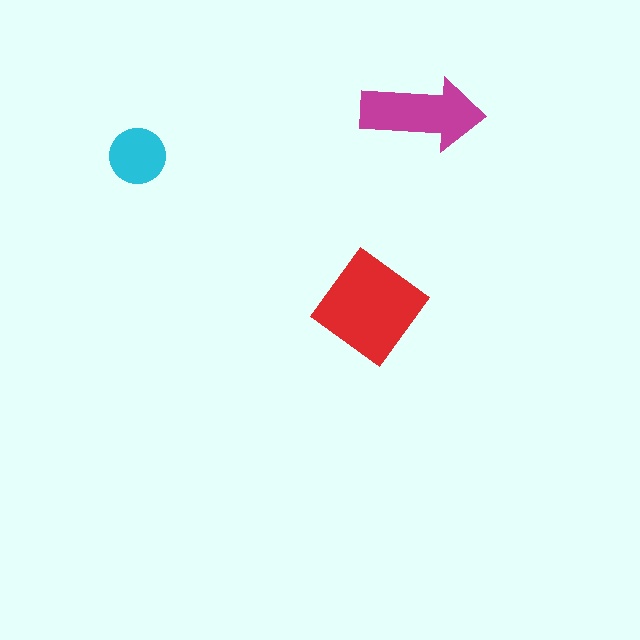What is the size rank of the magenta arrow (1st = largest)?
2nd.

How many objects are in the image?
There are 3 objects in the image.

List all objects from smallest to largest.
The cyan circle, the magenta arrow, the red diamond.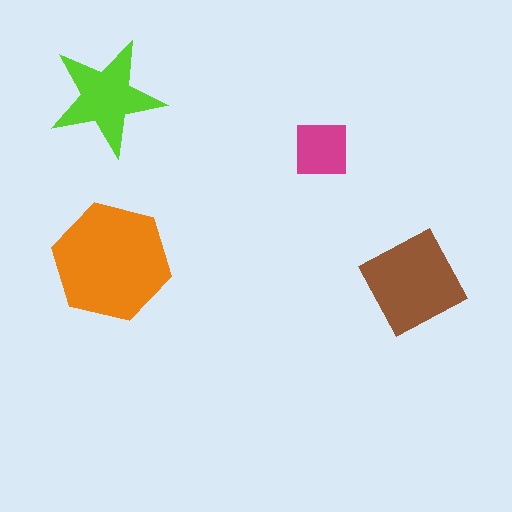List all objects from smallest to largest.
The magenta square, the lime star, the brown diamond, the orange hexagon.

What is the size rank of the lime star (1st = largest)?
3rd.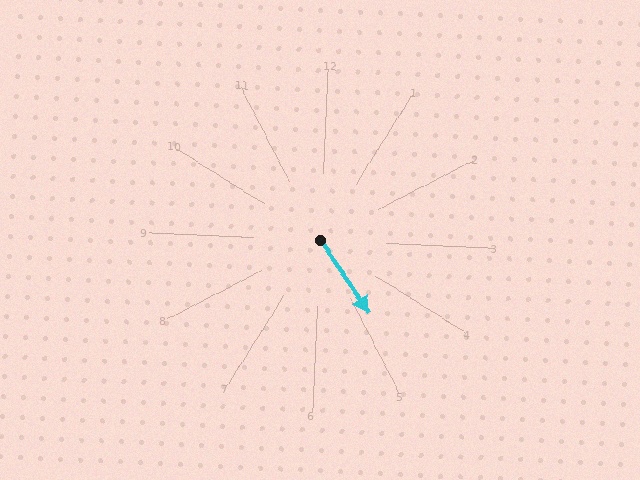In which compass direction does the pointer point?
Southeast.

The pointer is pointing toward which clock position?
Roughly 5 o'clock.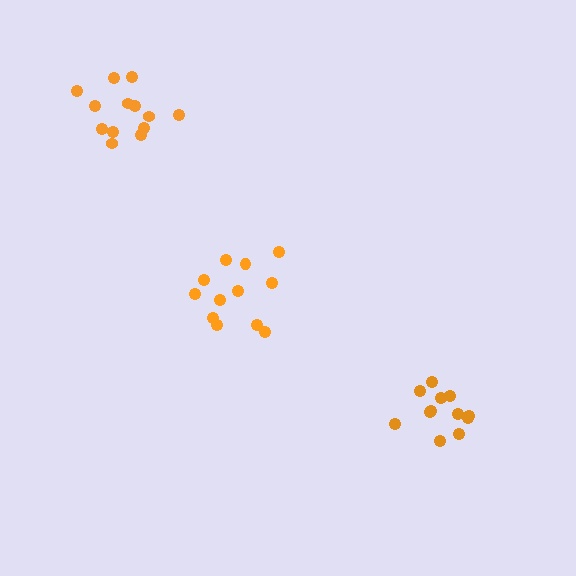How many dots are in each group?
Group 1: 12 dots, Group 2: 13 dots, Group 3: 12 dots (37 total).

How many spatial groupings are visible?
There are 3 spatial groupings.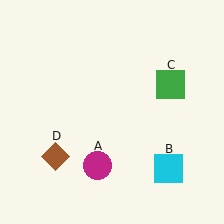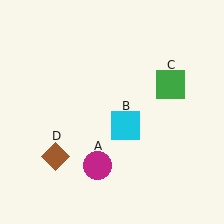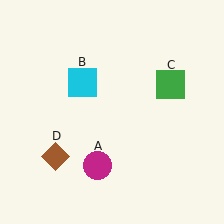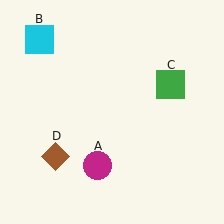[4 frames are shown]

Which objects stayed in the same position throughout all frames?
Magenta circle (object A) and green square (object C) and brown diamond (object D) remained stationary.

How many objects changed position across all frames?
1 object changed position: cyan square (object B).